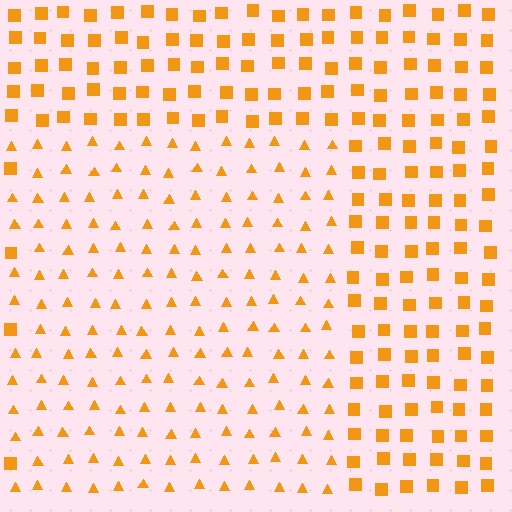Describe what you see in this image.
The image is filled with small orange elements arranged in a uniform grid. A rectangle-shaped region contains triangles, while the surrounding area contains squares. The boundary is defined purely by the change in element shape.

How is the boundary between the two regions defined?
The boundary is defined by a change in element shape: triangles inside vs. squares outside. All elements share the same color and spacing.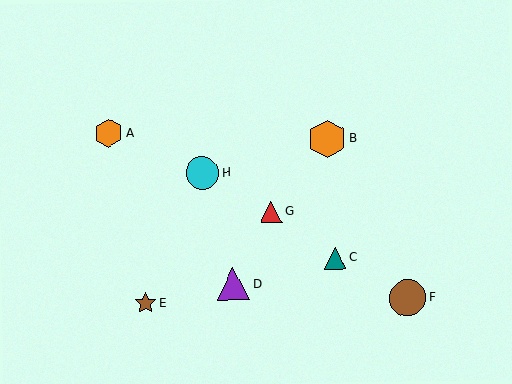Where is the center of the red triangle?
The center of the red triangle is at (271, 211).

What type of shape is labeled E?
Shape E is a brown star.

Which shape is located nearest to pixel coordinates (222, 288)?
The purple triangle (labeled D) at (234, 284) is nearest to that location.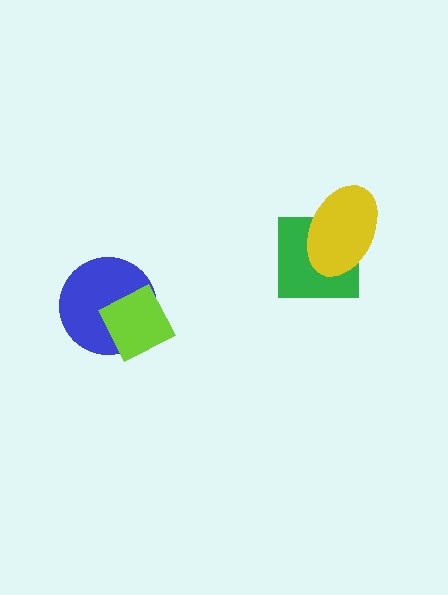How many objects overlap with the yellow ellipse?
1 object overlaps with the yellow ellipse.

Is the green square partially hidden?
Yes, it is partially covered by another shape.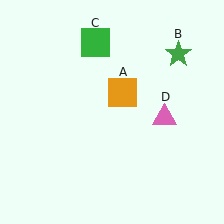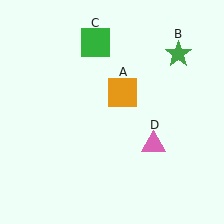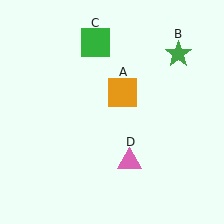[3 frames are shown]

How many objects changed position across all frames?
1 object changed position: pink triangle (object D).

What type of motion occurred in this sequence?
The pink triangle (object D) rotated clockwise around the center of the scene.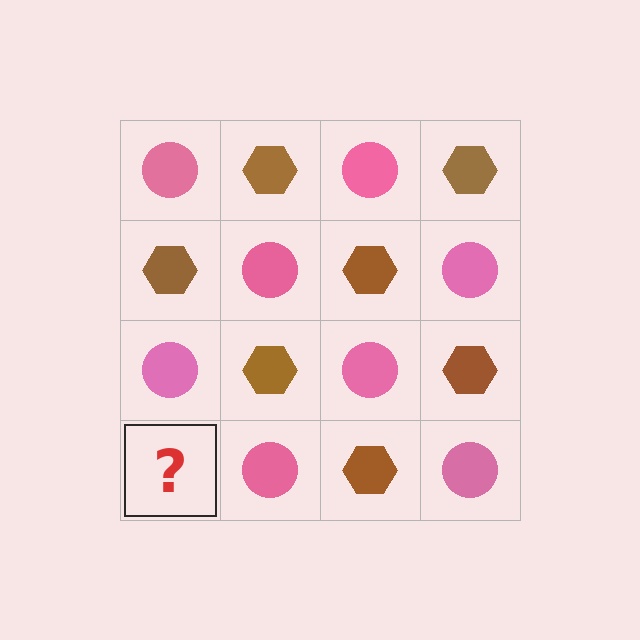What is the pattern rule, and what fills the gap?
The rule is that it alternates pink circle and brown hexagon in a checkerboard pattern. The gap should be filled with a brown hexagon.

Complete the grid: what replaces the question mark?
The question mark should be replaced with a brown hexagon.